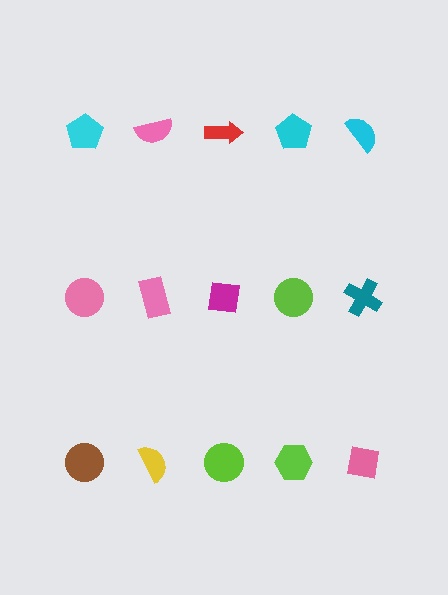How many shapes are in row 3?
5 shapes.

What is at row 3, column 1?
A brown circle.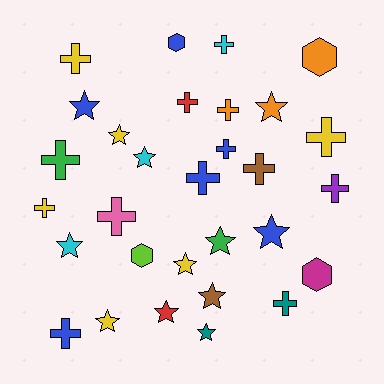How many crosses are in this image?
There are 14 crosses.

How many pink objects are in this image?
There is 1 pink object.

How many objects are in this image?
There are 30 objects.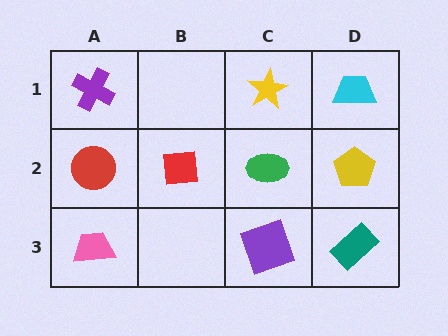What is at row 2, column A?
A red circle.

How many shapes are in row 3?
3 shapes.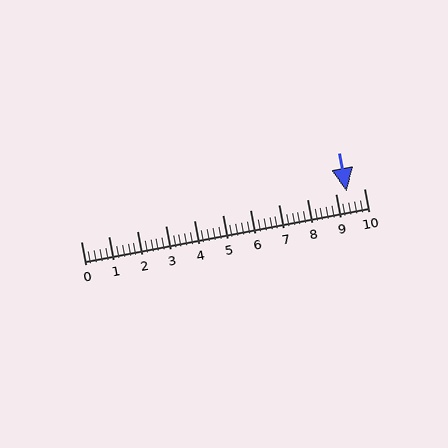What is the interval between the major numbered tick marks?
The major tick marks are spaced 1 units apart.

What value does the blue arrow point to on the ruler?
The blue arrow points to approximately 9.4.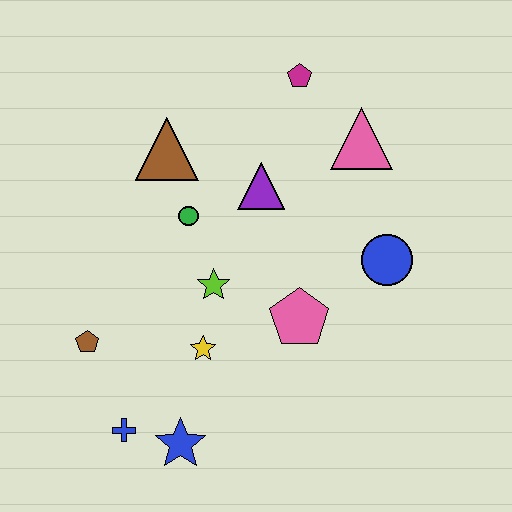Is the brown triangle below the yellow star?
No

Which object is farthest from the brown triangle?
The blue star is farthest from the brown triangle.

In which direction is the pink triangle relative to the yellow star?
The pink triangle is above the yellow star.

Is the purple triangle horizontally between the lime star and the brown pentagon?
No